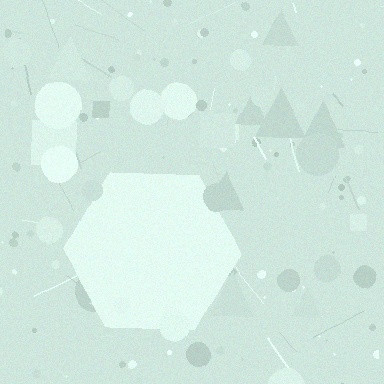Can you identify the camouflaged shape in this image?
The camouflaged shape is a hexagon.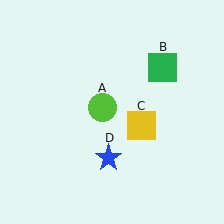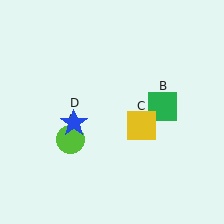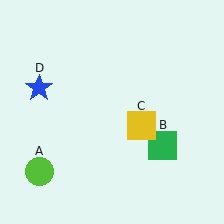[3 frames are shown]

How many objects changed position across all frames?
3 objects changed position: lime circle (object A), green square (object B), blue star (object D).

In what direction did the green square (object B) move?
The green square (object B) moved down.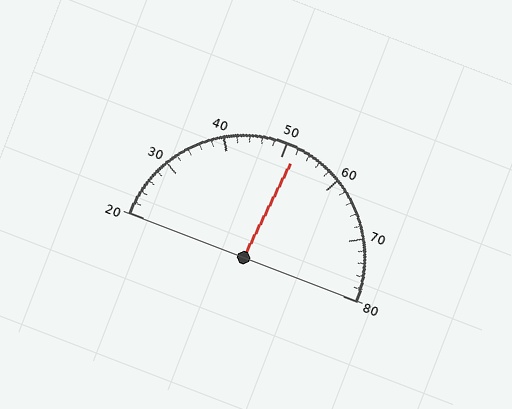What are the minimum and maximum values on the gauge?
The gauge ranges from 20 to 80.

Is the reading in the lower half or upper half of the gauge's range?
The reading is in the upper half of the range (20 to 80).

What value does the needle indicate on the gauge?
The needle indicates approximately 52.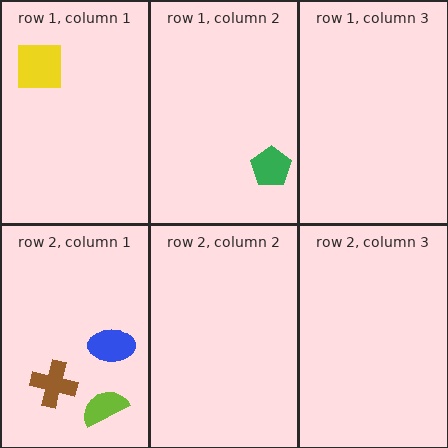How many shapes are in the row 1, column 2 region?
1.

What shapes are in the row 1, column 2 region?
The green pentagon.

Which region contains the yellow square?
The row 1, column 1 region.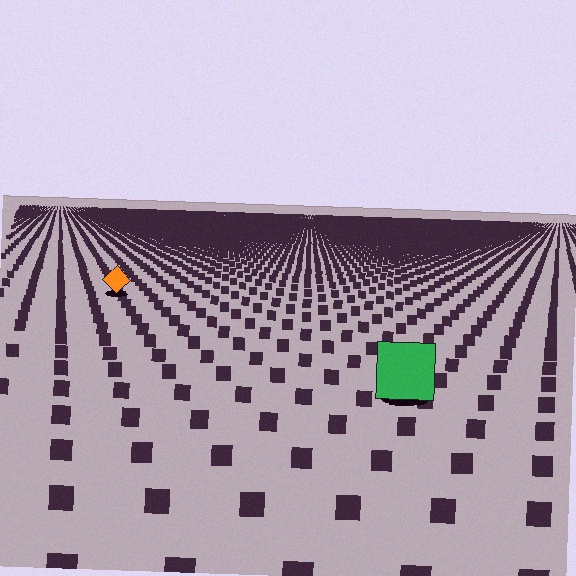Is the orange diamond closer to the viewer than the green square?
No. The green square is closer — you can tell from the texture gradient: the ground texture is coarser near it.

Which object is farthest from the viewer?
The orange diamond is farthest from the viewer. It appears smaller and the ground texture around it is denser.